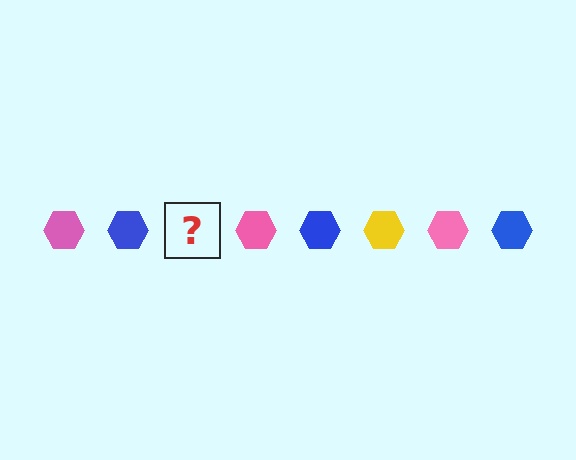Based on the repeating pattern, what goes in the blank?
The blank should be a yellow hexagon.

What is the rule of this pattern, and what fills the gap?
The rule is that the pattern cycles through pink, blue, yellow hexagons. The gap should be filled with a yellow hexagon.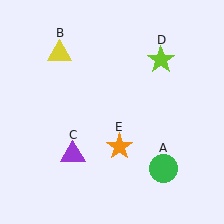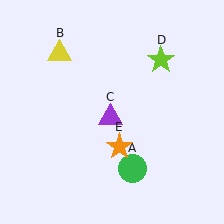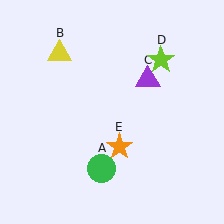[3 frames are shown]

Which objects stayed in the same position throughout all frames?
Yellow triangle (object B) and lime star (object D) and orange star (object E) remained stationary.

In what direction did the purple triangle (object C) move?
The purple triangle (object C) moved up and to the right.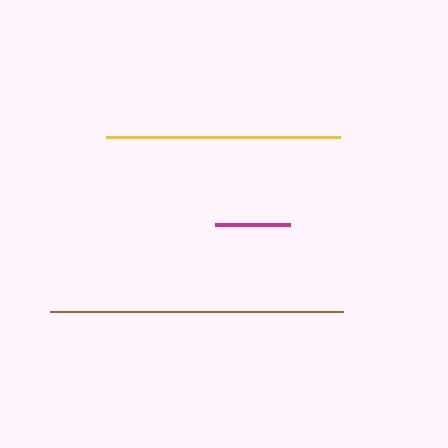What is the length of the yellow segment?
The yellow segment is approximately 234 pixels long.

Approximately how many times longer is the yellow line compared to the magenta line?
The yellow line is approximately 3.1 times the length of the magenta line.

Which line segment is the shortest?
The magenta line is the shortest at approximately 75 pixels.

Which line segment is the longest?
The brown line is the longest at approximately 294 pixels.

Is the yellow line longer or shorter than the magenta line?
The yellow line is longer than the magenta line.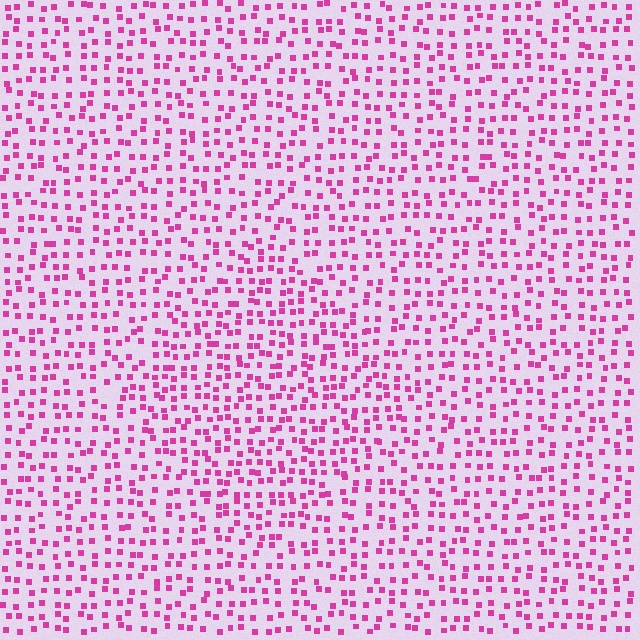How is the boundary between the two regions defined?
The boundary is defined by a change in element density (approximately 1.4x ratio). All elements are the same color, size, and shape.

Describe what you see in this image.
The image contains small magenta elements arranged at two different densities. A diamond-shaped region is visible where the elements are more densely packed than the surrounding area.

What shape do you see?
I see a diamond.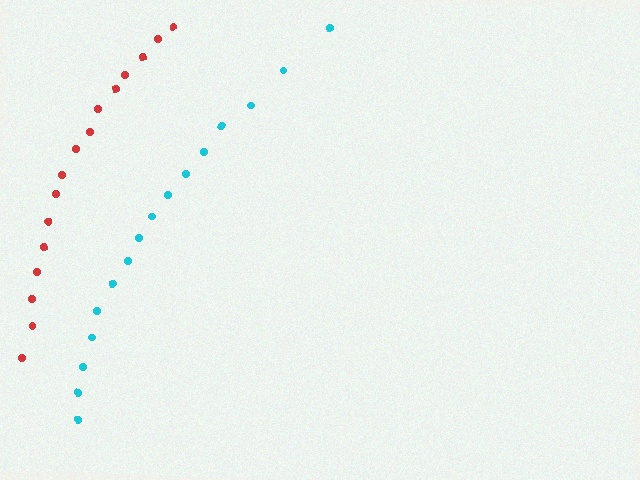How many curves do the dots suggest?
There are 2 distinct paths.